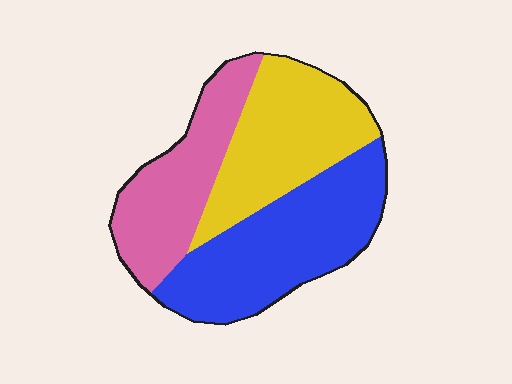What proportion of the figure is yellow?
Yellow covers 33% of the figure.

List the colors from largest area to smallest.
From largest to smallest: blue, yellow, pink.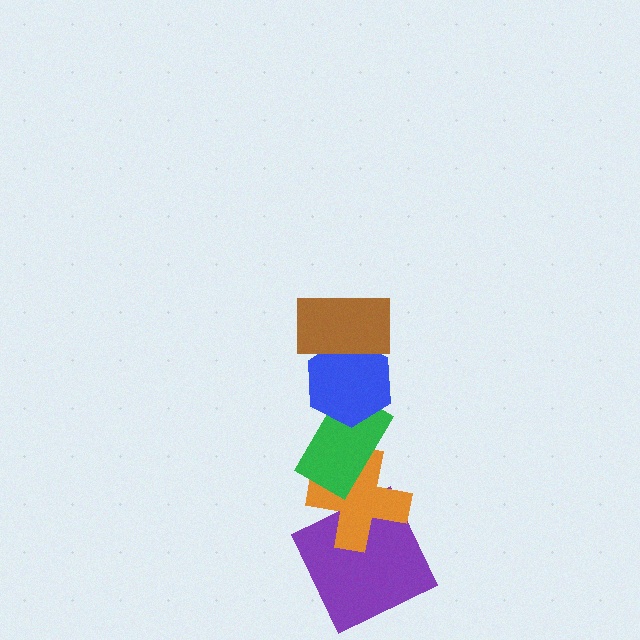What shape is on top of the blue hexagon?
The brown rectangle is on top of the blue hexagon.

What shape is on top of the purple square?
The orange cross is on top of the purple square.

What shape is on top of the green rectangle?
The blue hexagon is on top of the green rectangle.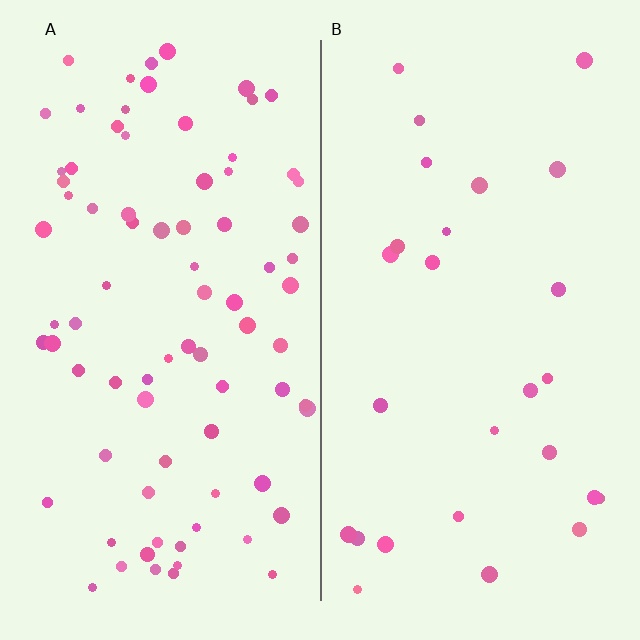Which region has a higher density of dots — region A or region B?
A (the left).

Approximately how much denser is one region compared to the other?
Approximately 3.0× — region A over region B.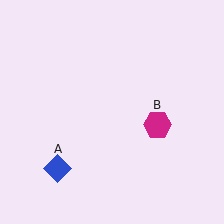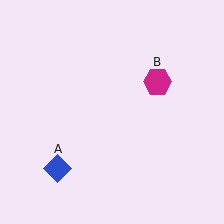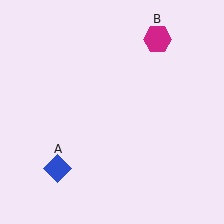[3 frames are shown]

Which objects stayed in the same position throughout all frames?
Blue diamond (object A) remained stationary.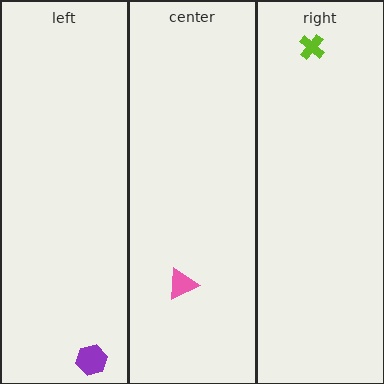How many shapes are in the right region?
1.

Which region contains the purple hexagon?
The left region.